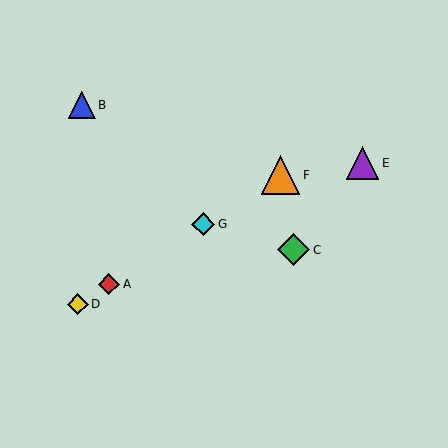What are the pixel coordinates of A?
Object A is at (109, 284).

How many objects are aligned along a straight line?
4 objects (A, D, F, G) are aligned along a straight line.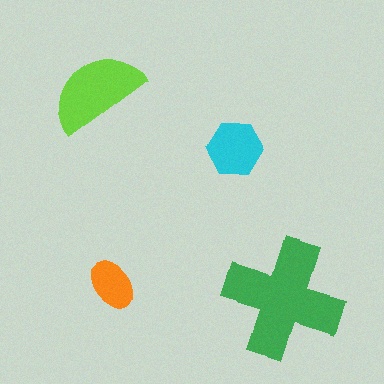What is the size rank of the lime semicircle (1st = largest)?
2nd.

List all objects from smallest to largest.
The orange ellipse, the cyan hexagon, the lime semicircle, the green cross.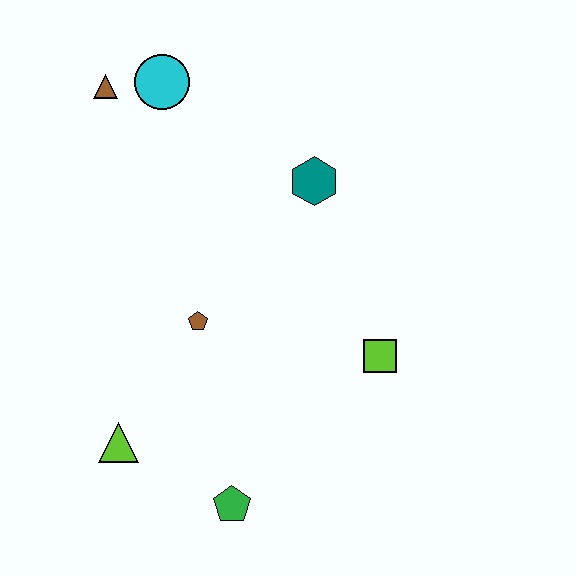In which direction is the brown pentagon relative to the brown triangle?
The brown pentagon is below the brown triangle.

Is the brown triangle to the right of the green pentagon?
No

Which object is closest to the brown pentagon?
The lime triangle is closest to the brown pentagon.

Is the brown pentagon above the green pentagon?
Yes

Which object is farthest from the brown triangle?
The green pentagon is farthest from the brown triangle.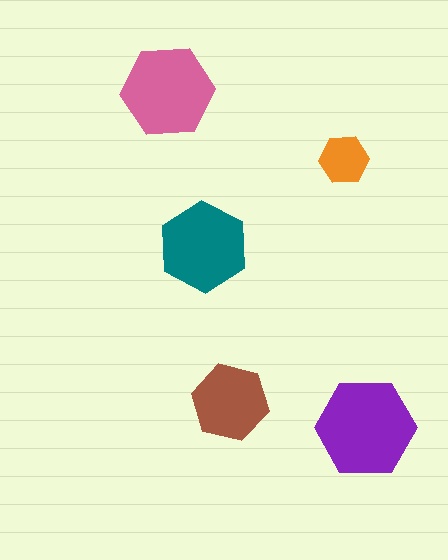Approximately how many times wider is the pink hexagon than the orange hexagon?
About 2 times wider.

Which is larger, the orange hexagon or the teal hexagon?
The teal one.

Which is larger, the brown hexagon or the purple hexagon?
The purple one.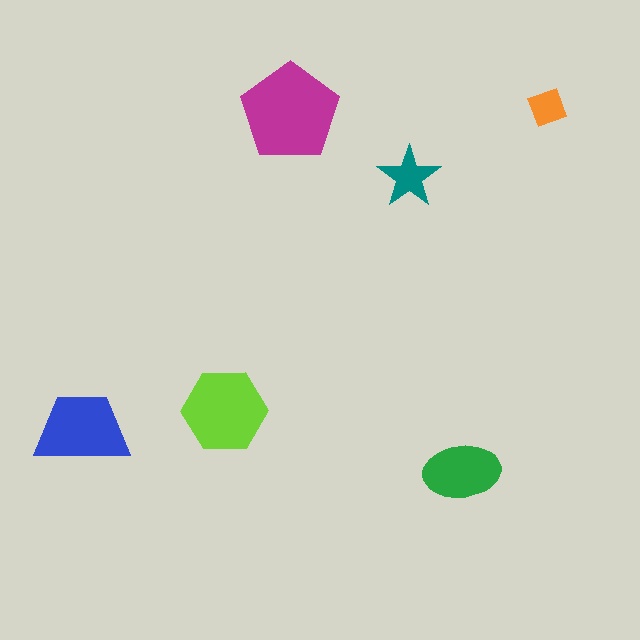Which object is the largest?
The magenta pentagon.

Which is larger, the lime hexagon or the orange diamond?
The lime hexagon.